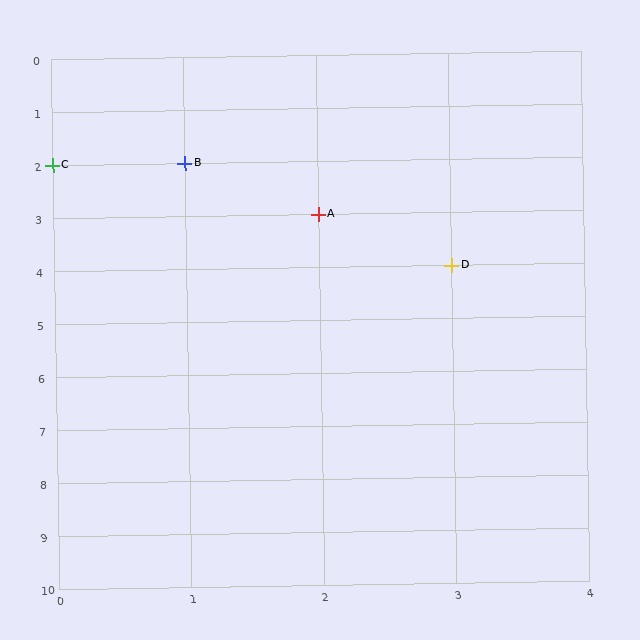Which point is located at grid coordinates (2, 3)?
Point A is at (2, 3).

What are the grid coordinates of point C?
Point C is at grid coordinates (0, 2).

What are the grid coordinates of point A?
Point A is at grid coordinates (2, 3).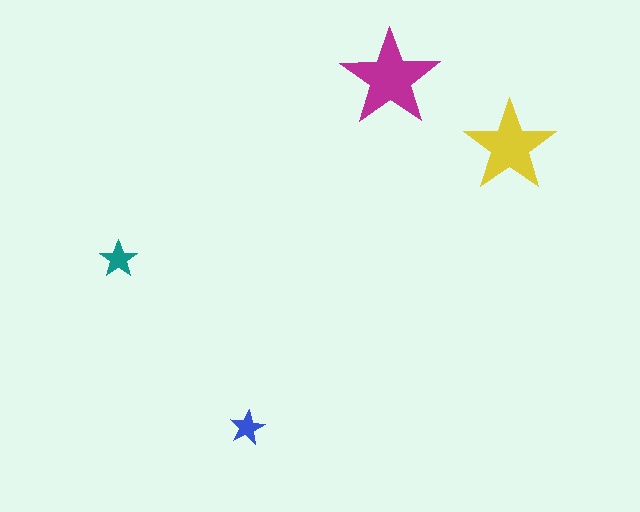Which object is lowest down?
The blue star is bottommost.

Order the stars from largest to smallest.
the magenta one, the yellow one, the teal one, the blue one.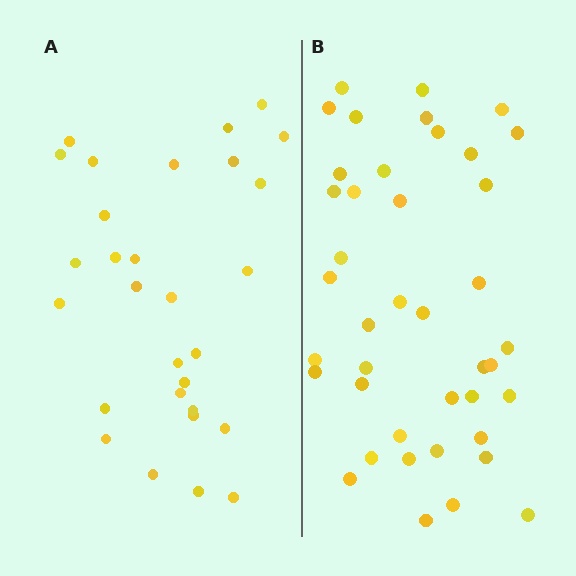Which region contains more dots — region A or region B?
Region B (the right region) has more dots.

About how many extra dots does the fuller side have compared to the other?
Region B has roughly 12 or so more dots than region A.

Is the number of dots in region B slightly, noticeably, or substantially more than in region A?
Region B has noticeably more, but not dramatically so. The ratio is roughly 1.4 to 1.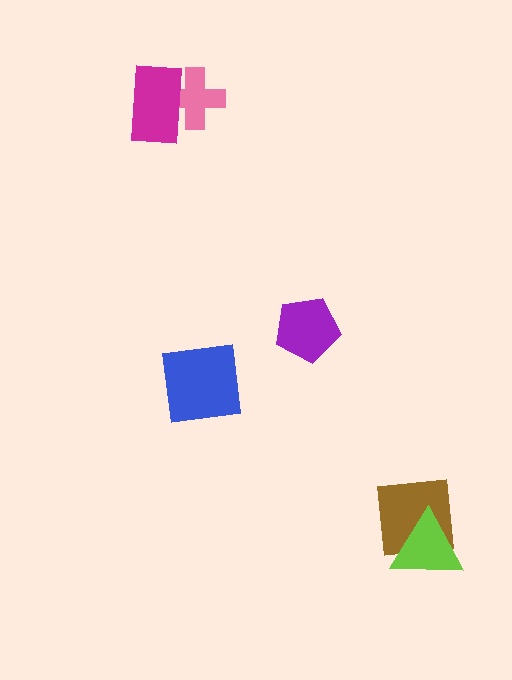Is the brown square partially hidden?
Yes, it is partially covered by another shape.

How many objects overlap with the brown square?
1 object overlaps with the brown square.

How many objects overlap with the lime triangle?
1 object overlaps with the lime triangle.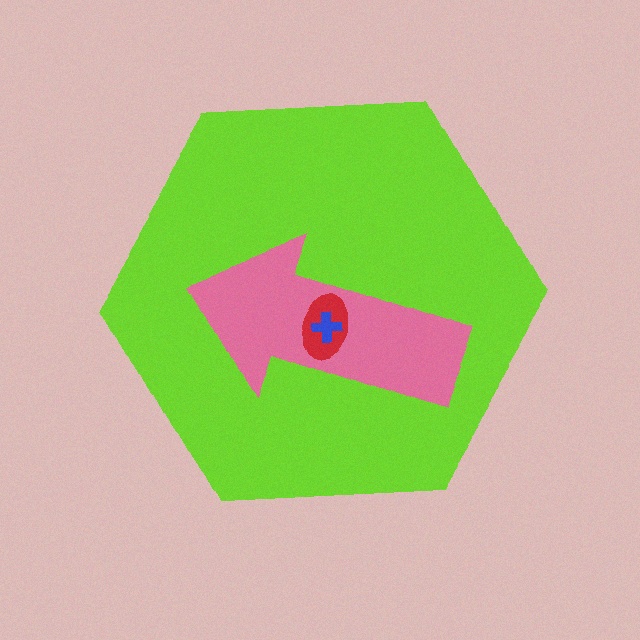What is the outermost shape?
The lime hexagon.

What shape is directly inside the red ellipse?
The blue cross.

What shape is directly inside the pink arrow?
The red ellipse.